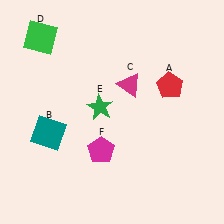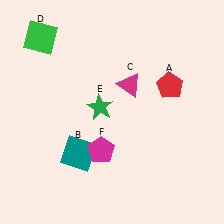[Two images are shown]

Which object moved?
The teal square (B) moved right.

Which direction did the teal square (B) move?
The teal square (B) moved right.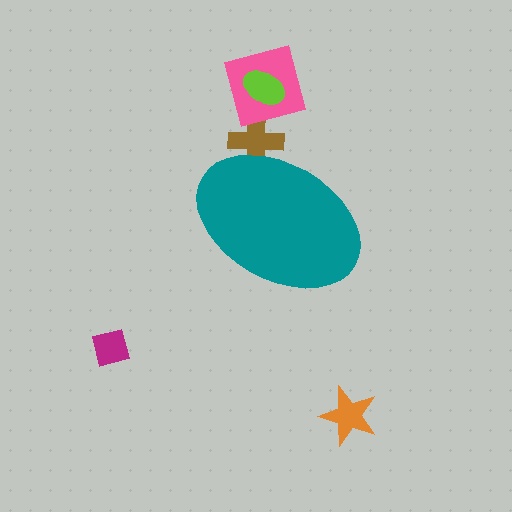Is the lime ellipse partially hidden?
No, the lime ellipse is fully visible.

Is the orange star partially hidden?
No, the orange star is fully visible.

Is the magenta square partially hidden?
No, the magenta square is fully visible.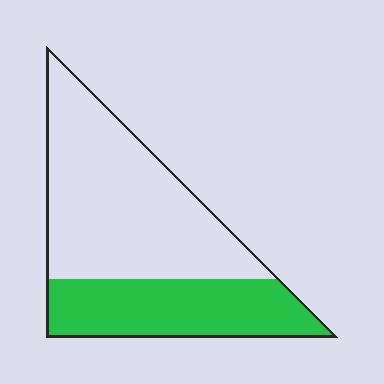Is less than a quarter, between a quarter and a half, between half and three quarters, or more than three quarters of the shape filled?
Between a quarter and a half.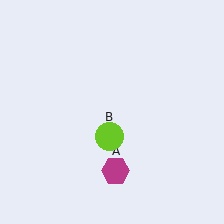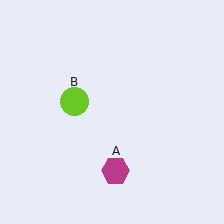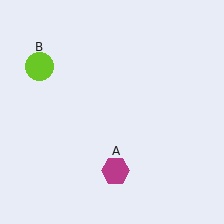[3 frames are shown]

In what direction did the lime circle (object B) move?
The lime circle (object B) moved up and to the left.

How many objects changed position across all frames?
1 object changed position: lime circle (object B).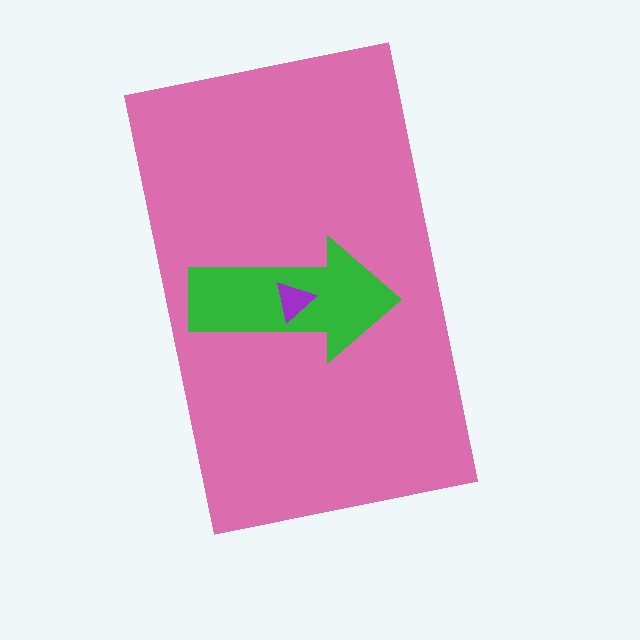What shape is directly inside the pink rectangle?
The green arrow.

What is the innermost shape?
The purple triangle.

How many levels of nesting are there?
3.